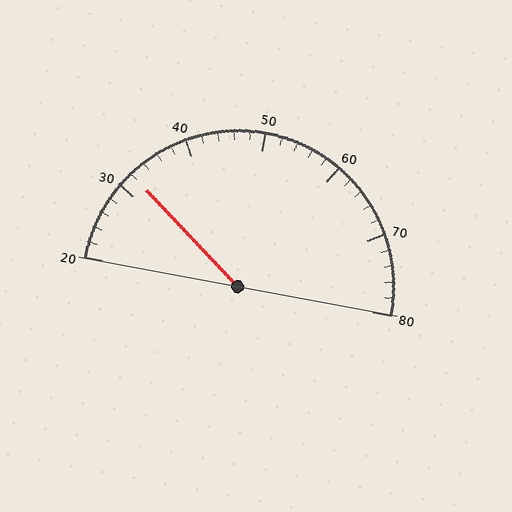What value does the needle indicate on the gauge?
The needle indicates approximately 32.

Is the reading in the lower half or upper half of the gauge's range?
The reading is in the lower half of the range (20 to 80).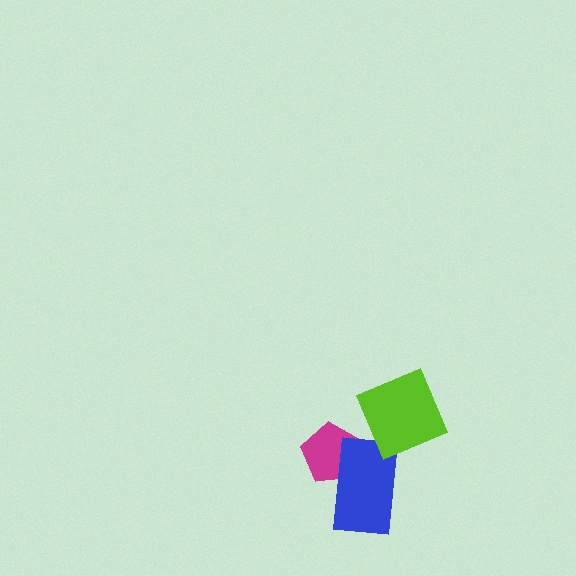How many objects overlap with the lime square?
0 objects overlap with the lime square.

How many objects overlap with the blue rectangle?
1 object overlaps with the blue rectangle.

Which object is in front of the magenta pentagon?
The blue rectangle is in front of the magenta pentagon.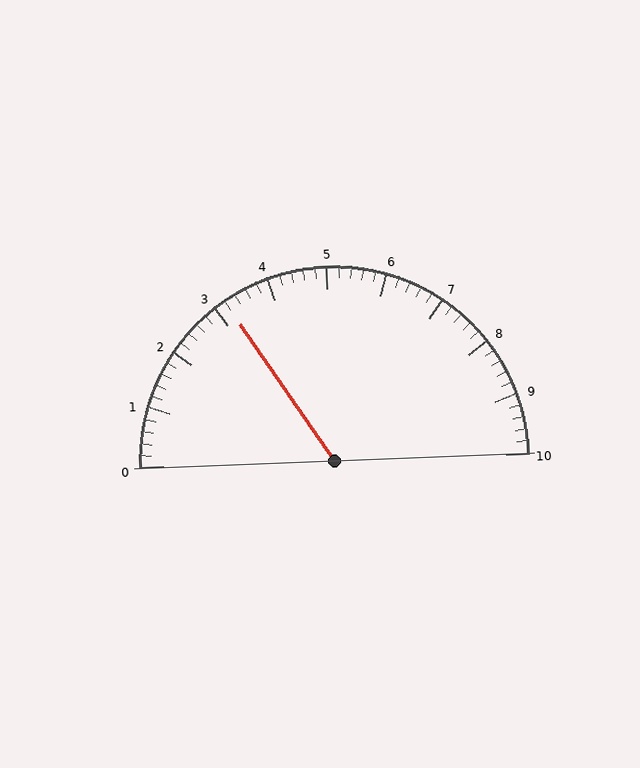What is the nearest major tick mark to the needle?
The nearest major tick mark is 3.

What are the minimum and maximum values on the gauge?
The gauge ranges from 0 to 10.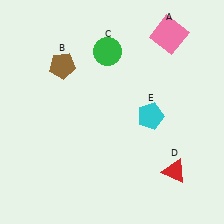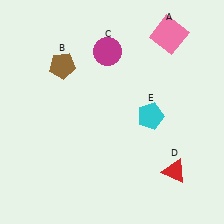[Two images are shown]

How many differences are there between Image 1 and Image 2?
There is 1 difference between the two images.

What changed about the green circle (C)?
In Image 1, C is green. In Image 2, it changed to magenta.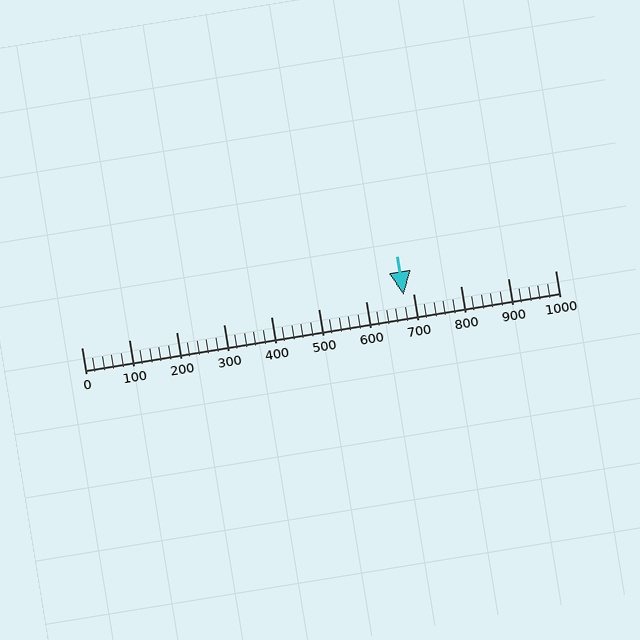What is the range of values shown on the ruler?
The ruler shows values from 0 to 1000.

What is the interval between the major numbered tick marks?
The major tick marks are spaced 100 units apart.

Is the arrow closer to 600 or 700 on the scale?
The arrow is closer to 700.